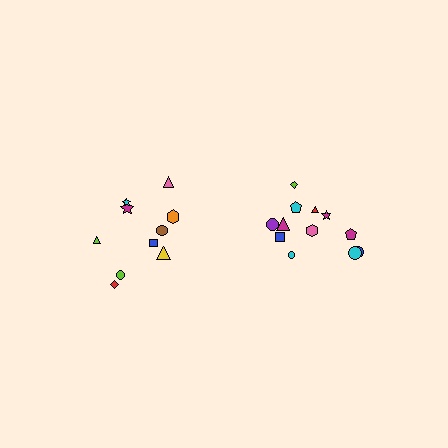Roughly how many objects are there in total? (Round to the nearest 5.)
Roughly 20 objects in total.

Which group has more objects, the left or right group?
The right group.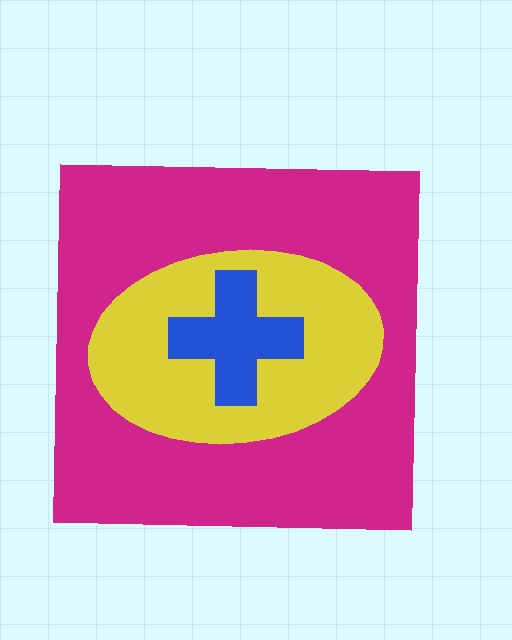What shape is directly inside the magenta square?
The yellow ellipse.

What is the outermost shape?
The magenta square.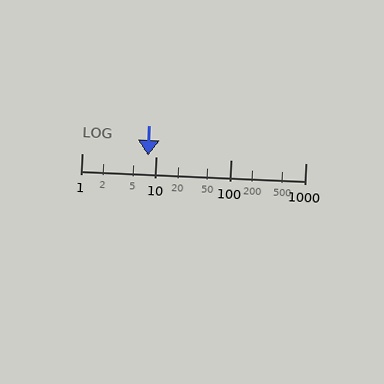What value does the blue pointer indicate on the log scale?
The pointer indicates approximately 7.7.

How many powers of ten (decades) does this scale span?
The scale spans 3 decades, from 1 to 1000.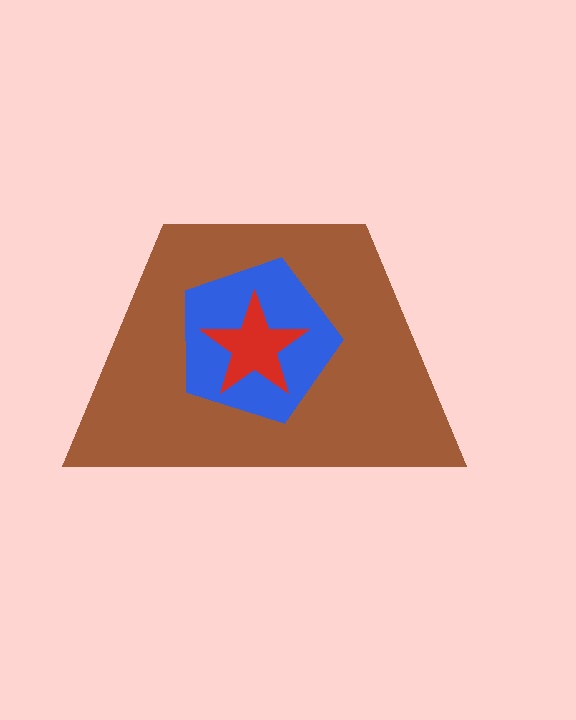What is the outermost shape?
The brown trapezoid.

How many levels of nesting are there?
3.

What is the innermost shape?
The red star.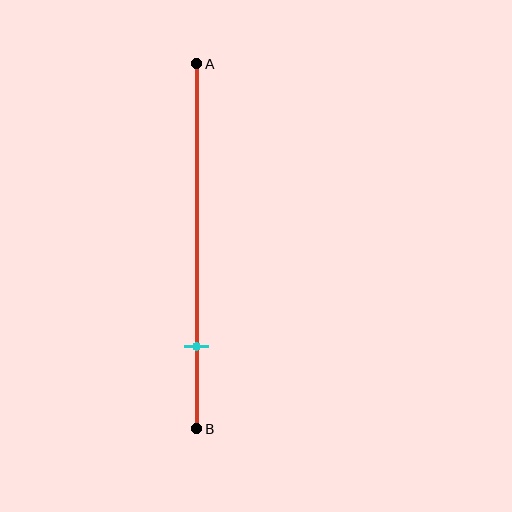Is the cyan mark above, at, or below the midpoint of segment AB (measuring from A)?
The cyan mark is below the midpoint of segment AB.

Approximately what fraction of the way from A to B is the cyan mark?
The cyan mark is approximately 80% of the way from A to B.